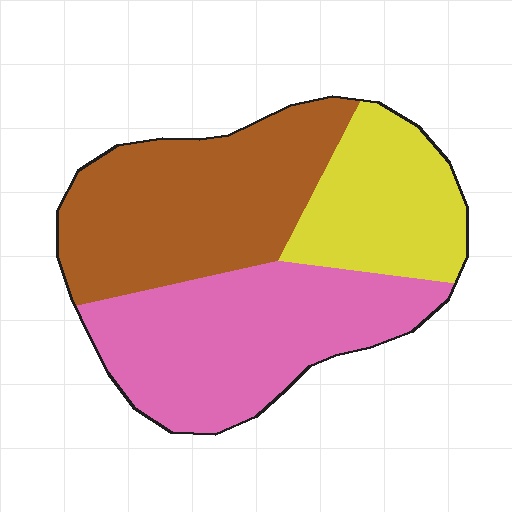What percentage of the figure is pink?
Pink takes up about two fifths (2/5) of the figure.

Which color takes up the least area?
Yellow, at roughly 25%.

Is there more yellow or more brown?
Brown.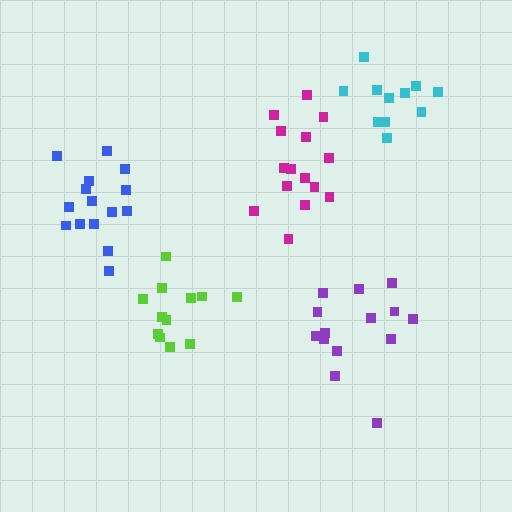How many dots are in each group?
Group 1: 15 dots, Group 2: 11 dots, Group 3: 15 dots, Group 4: 12 dots, Group 5: 14 dots (67 total).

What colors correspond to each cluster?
The clusters are colored: magenta, cyan, blue, lime, purple.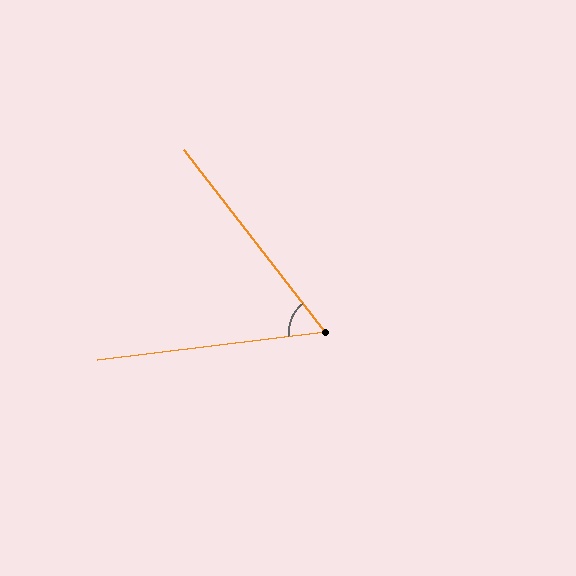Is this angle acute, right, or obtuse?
It is acute.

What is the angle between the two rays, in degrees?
Approximately 59 degrees.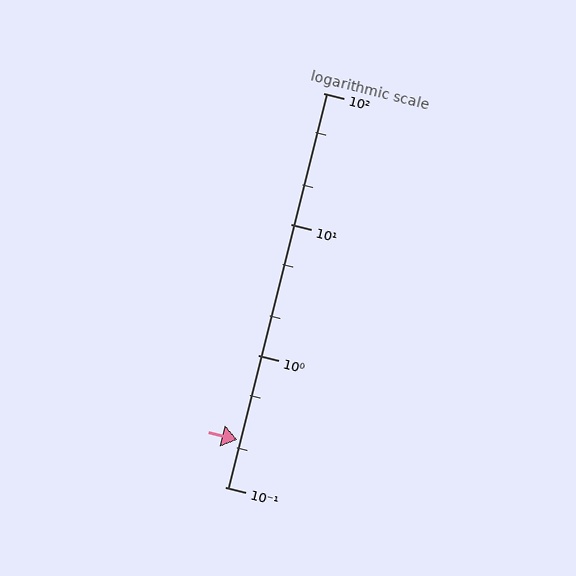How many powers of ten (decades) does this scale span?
The scale spans 3 decades, from 0.1 to 100.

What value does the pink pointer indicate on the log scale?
The pointer indicates approximately 0.23.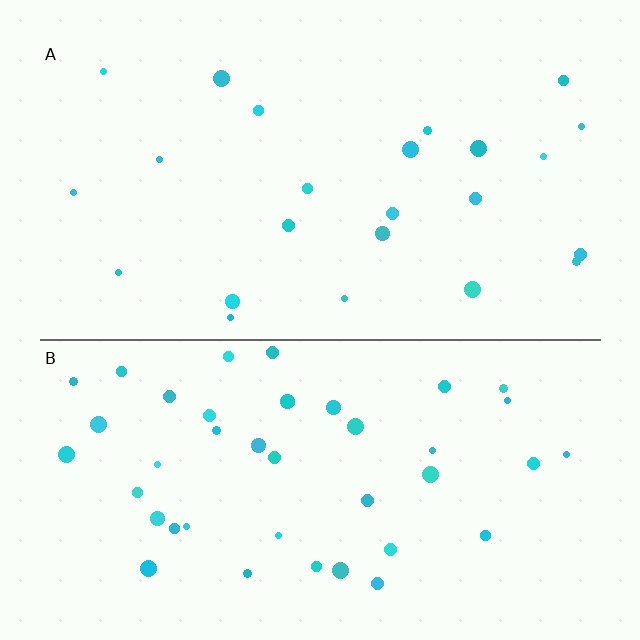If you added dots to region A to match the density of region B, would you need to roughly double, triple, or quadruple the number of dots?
Approximately double.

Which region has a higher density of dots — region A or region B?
B (the bottom).